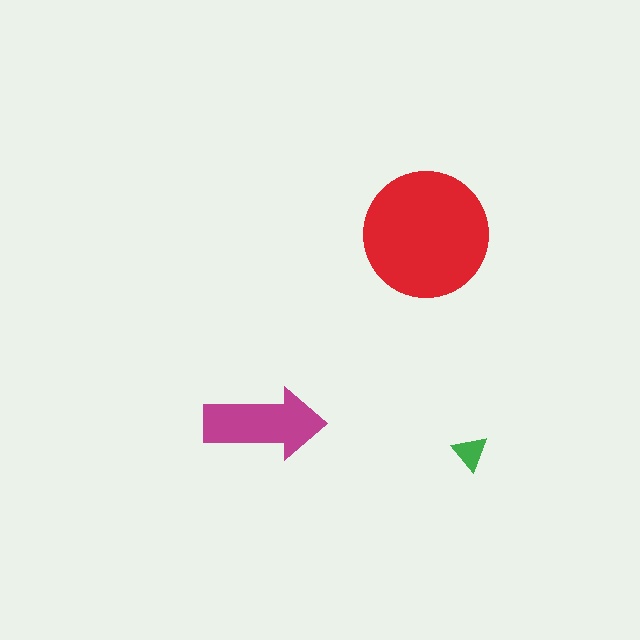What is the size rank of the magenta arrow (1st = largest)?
2nd.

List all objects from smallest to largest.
The green triangle, the magenta arrow, the red circle.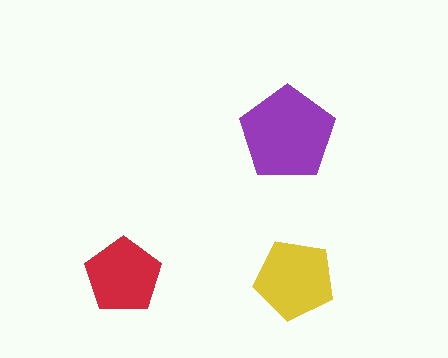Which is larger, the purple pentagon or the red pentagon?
The purple one.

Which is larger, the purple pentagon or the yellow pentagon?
The purple one.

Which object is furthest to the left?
The red pentagon is leftmost.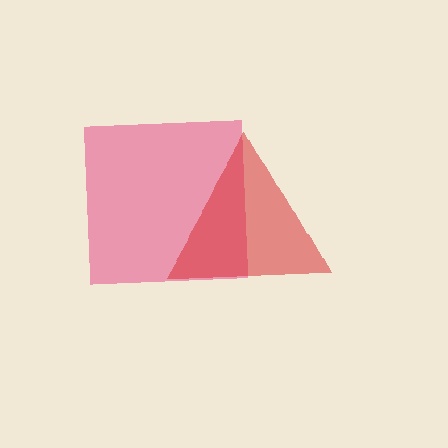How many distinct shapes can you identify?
There are 2 distinct shapes: a pink square, a red triangle.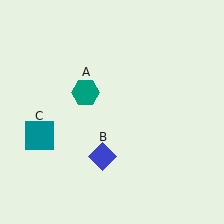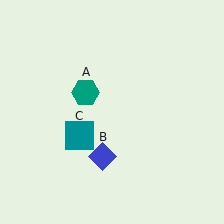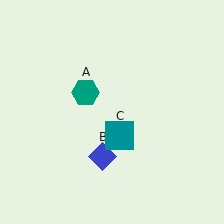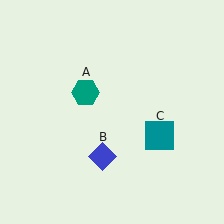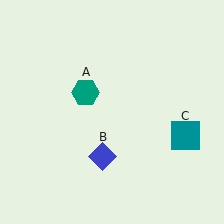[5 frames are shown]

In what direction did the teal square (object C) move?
The teal square (object C) moved right.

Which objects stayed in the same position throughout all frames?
Teal hexagon (object A) and blue diamond (object B) remained stationary.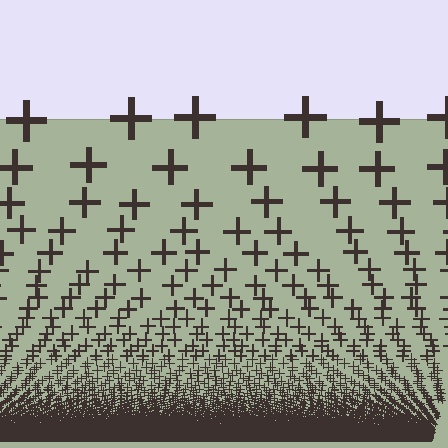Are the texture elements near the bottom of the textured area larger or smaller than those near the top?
Smaller. The gradient is inverted — elements near the bottom are smaller and denser.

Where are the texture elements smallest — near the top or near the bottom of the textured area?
Near the bottom.